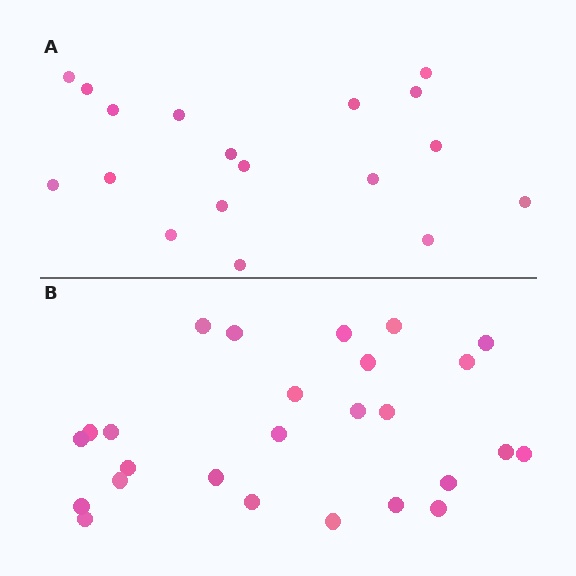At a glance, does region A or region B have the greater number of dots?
Region B (the bottom region) has more dots.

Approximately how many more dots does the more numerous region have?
Region B has roughly 8 or so more dots than region A.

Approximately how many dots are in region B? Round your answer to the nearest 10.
About 30 dots. (The exact count is 26, which rounds to 30.)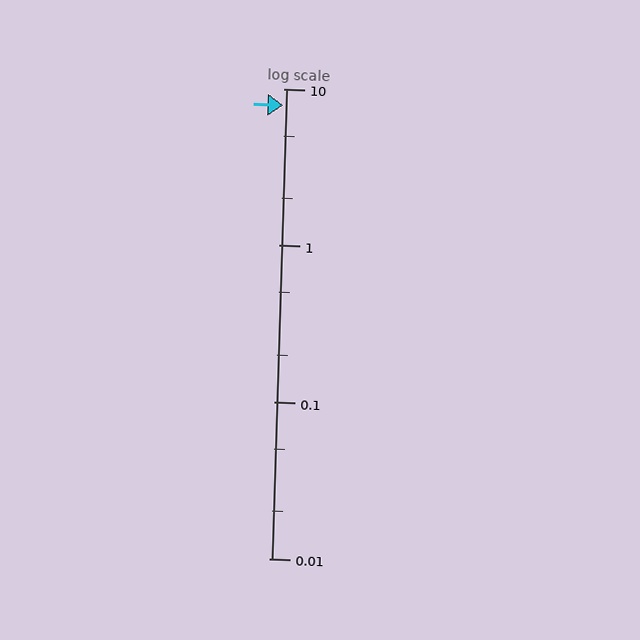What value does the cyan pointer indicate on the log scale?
The pointer indicates approximately 7.9.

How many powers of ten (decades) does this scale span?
The scale spans 3 decades, from 0.01 to 10.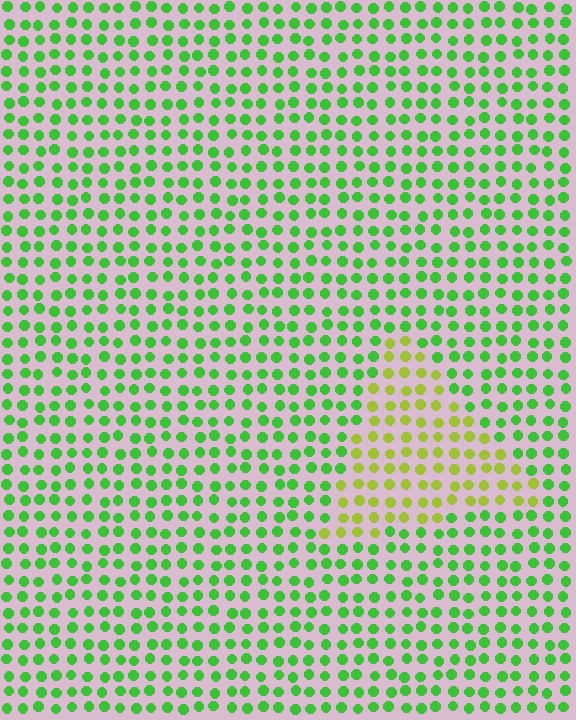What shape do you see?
I see a triangle.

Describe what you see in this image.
The image is filled with small green elements in a uniform arrangement. A triangle-shaped region is visible where the elements are tinted to a slightly different hue, forming a subtle color boundary.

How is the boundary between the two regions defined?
The boundary is defined purely by a slight shift in hue (about 43 degrees). Spacing, size, and orientation are identical on both sides.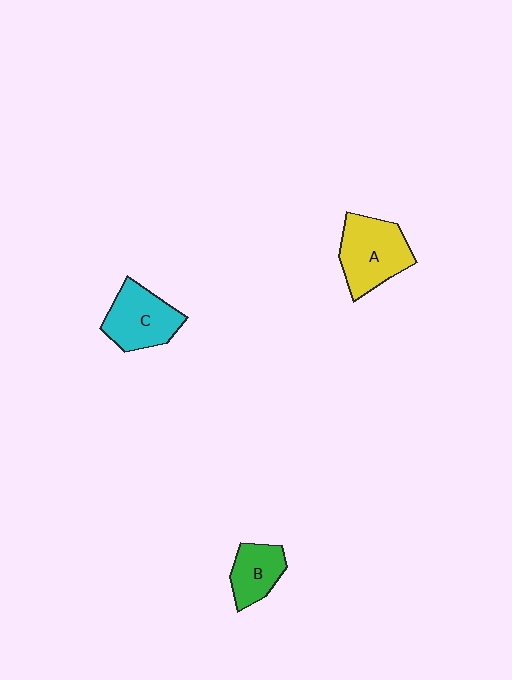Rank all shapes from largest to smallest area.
From largest to smallest: A (yellow), C (cyan), B (green).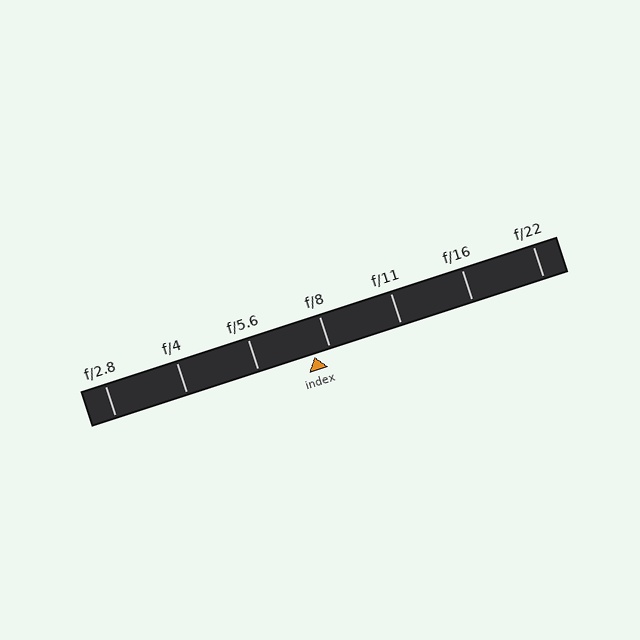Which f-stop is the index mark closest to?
The index mark is closest to f/8.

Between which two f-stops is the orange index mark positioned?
The index mark is between f/5.6 and f/8.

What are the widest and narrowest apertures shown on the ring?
The widest aperture shown is f/2.8 and the narrowest is f/22.